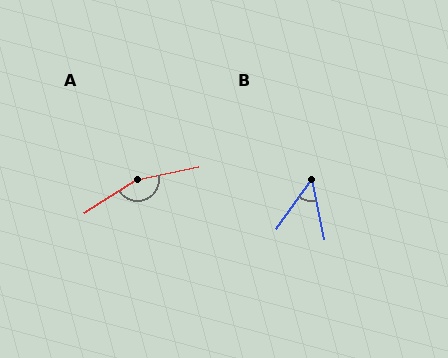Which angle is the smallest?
B, at approximately 47 degrees.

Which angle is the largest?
A, at approximately 159 degrees.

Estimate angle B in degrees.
Approximately 47 degrees.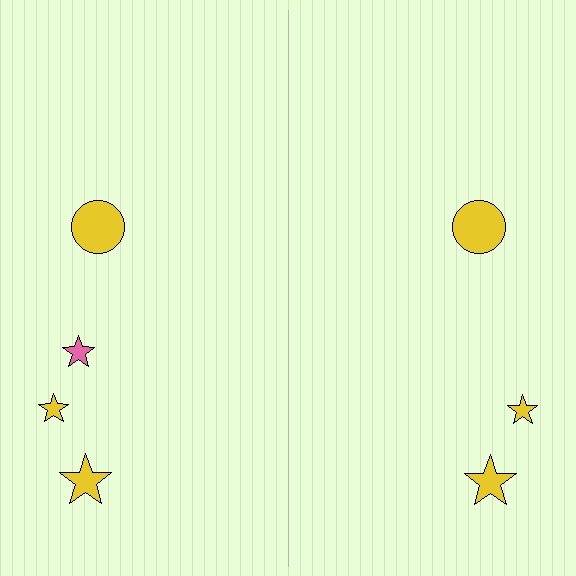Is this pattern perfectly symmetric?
No, the pattern is not perfectly symmetric. A pink star is missing from the right side.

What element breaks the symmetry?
A pink star is missing from the right side.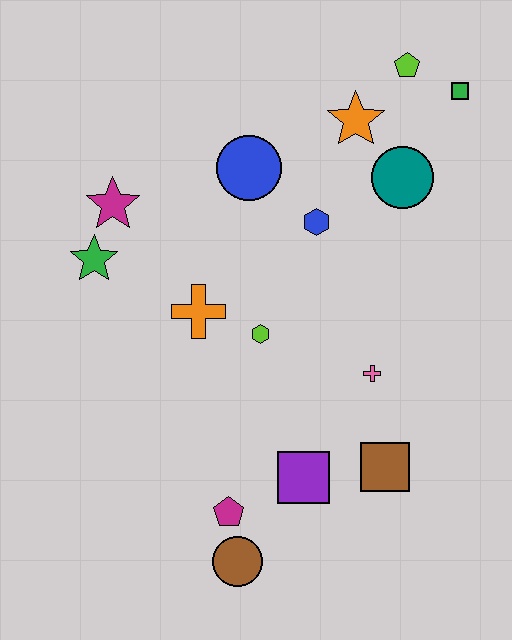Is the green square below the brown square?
No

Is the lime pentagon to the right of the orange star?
Yes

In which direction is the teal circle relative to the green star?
The teal circle is to the right of the green star.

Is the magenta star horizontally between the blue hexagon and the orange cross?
No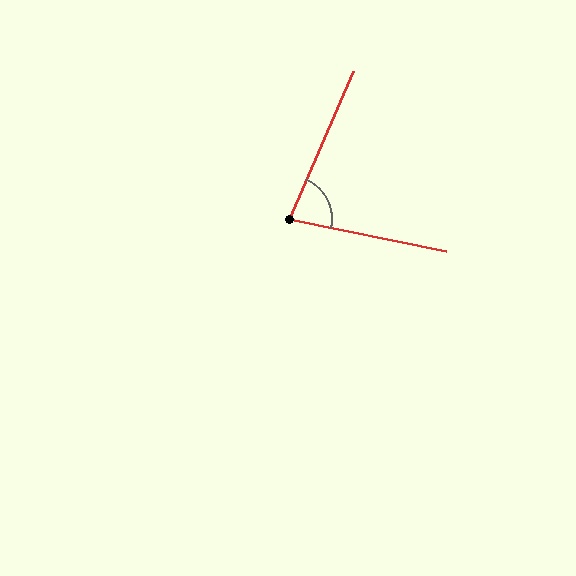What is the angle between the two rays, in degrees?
Approximately 78 degrees.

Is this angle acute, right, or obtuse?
It is acute.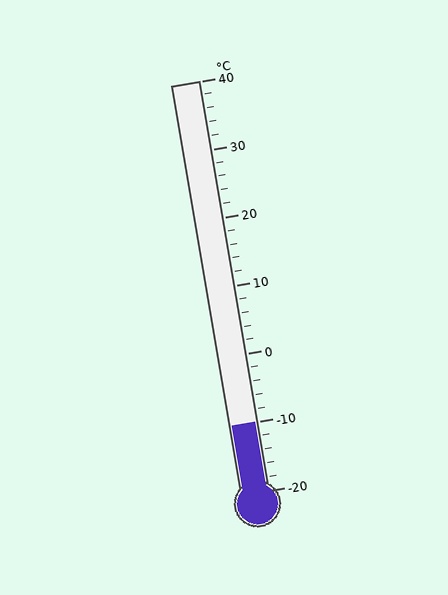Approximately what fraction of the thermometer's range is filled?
The thermometer is filled to approximately 15% of its range.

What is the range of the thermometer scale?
The thermometer scale ranges from -20°C to 40°C.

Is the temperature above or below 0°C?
The temperature is below 0°C.